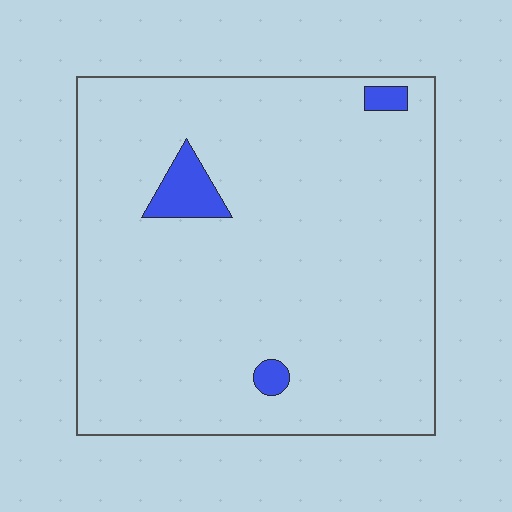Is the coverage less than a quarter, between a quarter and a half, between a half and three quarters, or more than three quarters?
Less than a quarter.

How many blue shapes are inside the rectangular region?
3.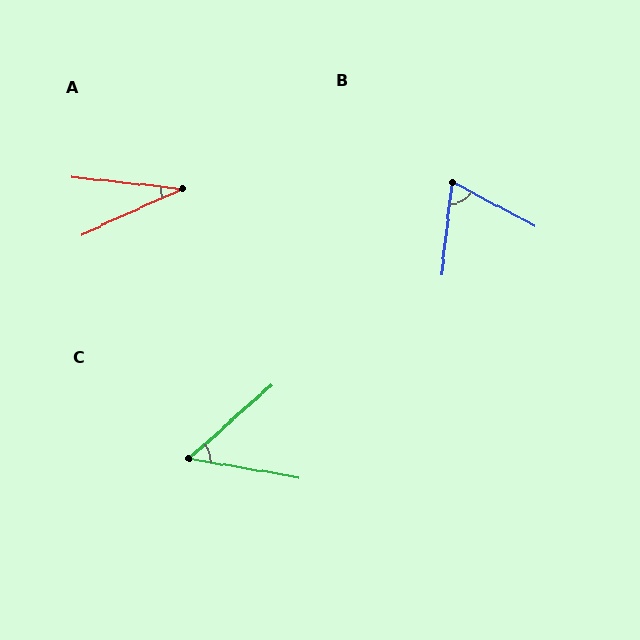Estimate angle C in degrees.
Approximately 52 degrees.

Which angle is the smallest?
A, at approximately 31 degrees.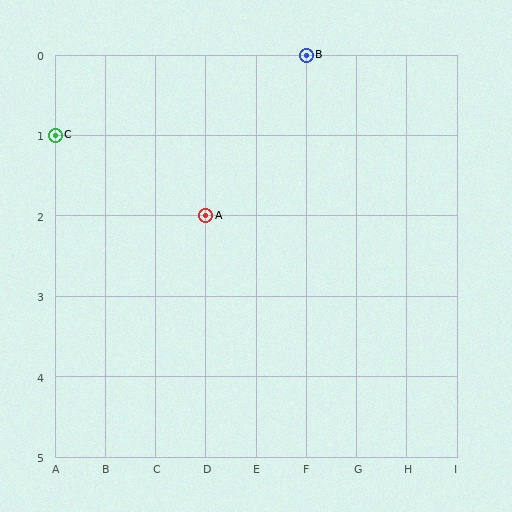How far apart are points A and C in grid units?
Points A and C are 3 columns and 1 row apart (about 3.2 grid units diagonally).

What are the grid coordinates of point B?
Point B is at grid coordinates (F, 0).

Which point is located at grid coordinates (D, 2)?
Point A is at (D, 2).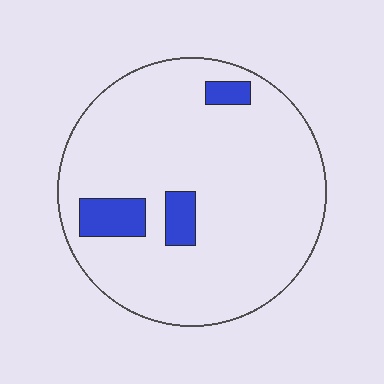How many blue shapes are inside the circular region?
3.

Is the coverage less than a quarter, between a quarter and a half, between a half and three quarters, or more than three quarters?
Less than a quarter.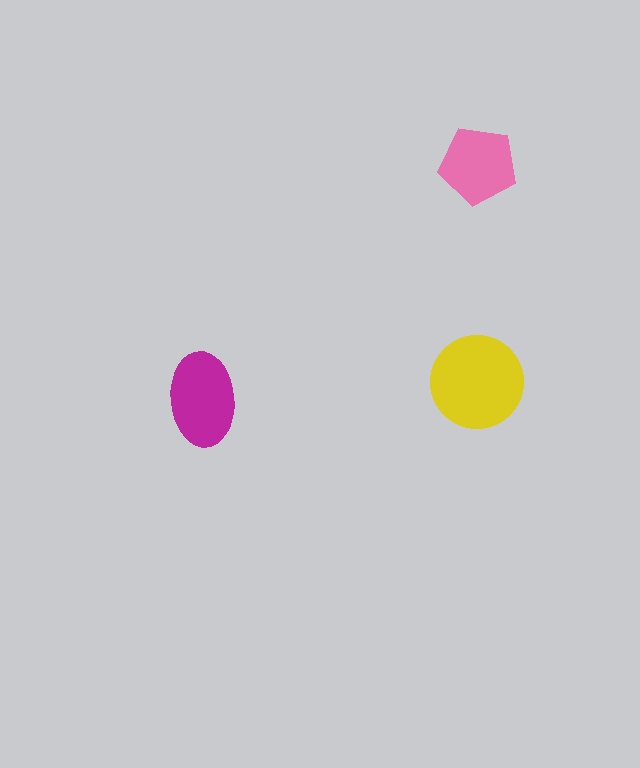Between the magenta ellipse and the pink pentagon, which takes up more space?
The magenta ellipse.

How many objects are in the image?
There are 3 objects in the image.